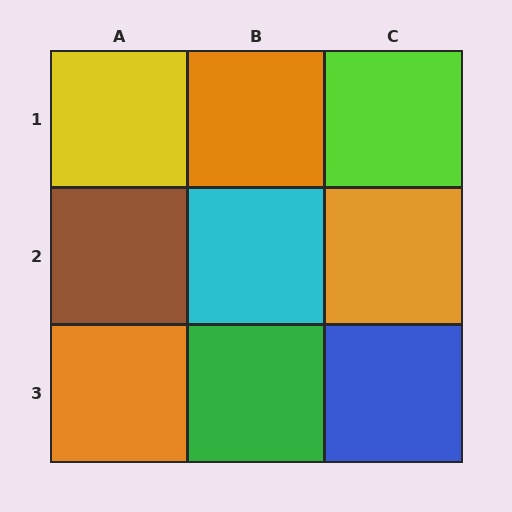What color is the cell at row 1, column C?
Lime.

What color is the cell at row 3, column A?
Orange.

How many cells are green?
1 cell is green.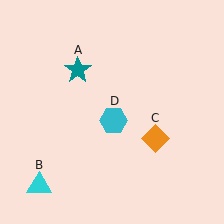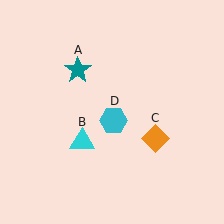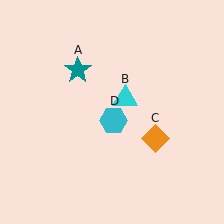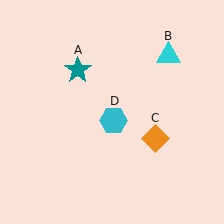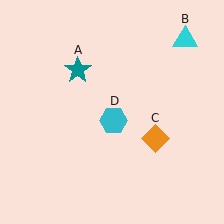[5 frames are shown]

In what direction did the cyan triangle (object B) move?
The cyan triangle (object B) moved up and to the right.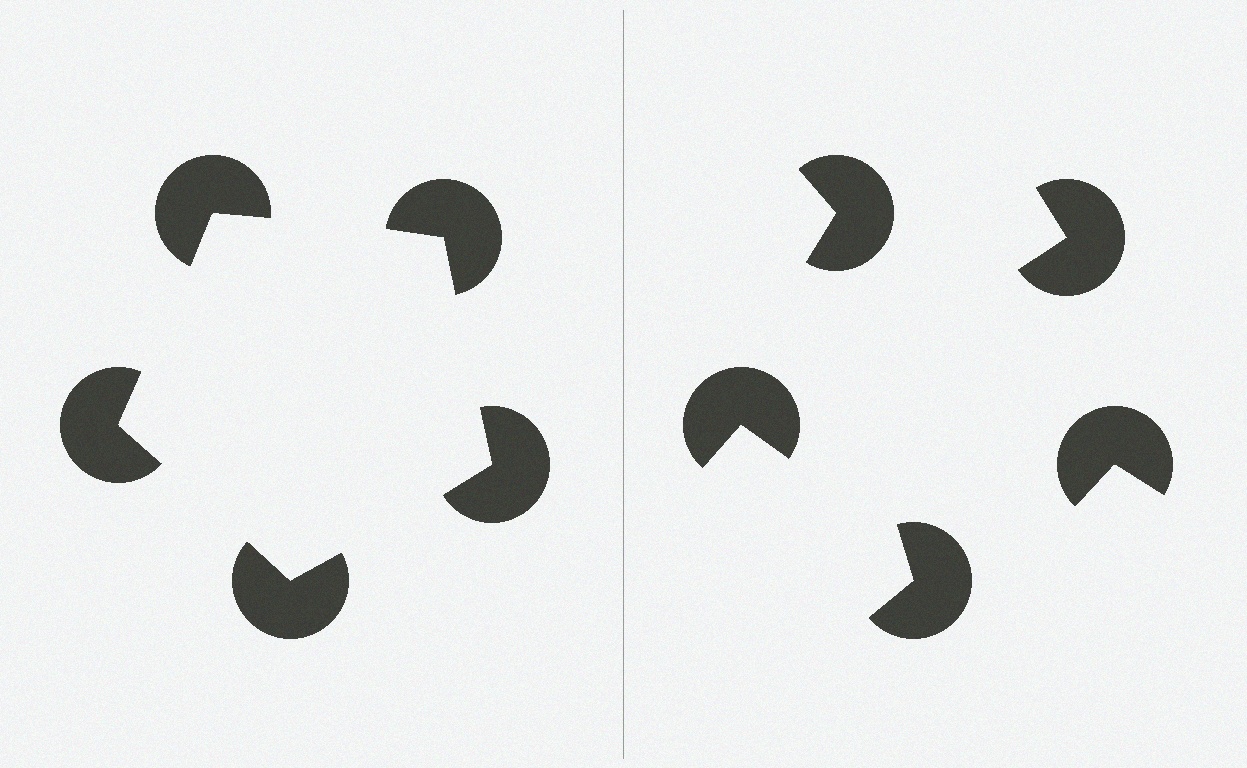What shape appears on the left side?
An illusory pentagon.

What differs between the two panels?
The pac-man discs are positioned identically on both sides; only the wedge orientations differ. On the left they align to a pentagon; on the right they are misaligned.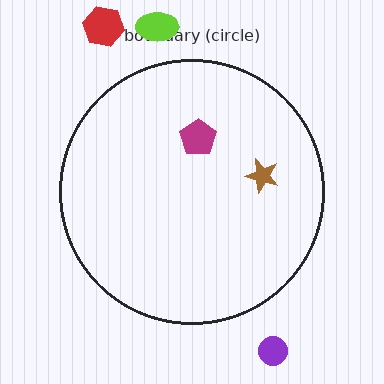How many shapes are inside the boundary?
2 inside, 3 outside.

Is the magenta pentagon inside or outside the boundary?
Inside.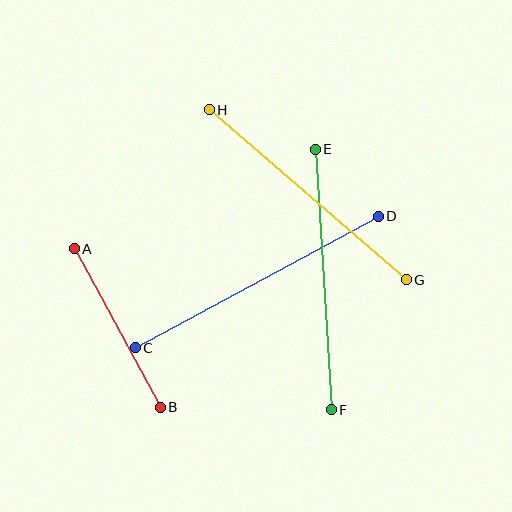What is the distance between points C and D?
The distance is approximately 276 pixels.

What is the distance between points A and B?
The distance is approximately 180 pixels.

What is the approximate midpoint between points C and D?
The midpoint is at approximately (257, 282) pixels.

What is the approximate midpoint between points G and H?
The midpoint is at approximately (308, 195) pixels.